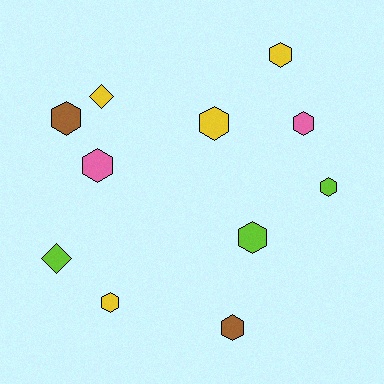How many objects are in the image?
There are 11 objects.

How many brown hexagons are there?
There are 2 brown hexagons.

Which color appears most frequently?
Yellow, with 4 objects.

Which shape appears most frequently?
Hexagon, with 9 objects.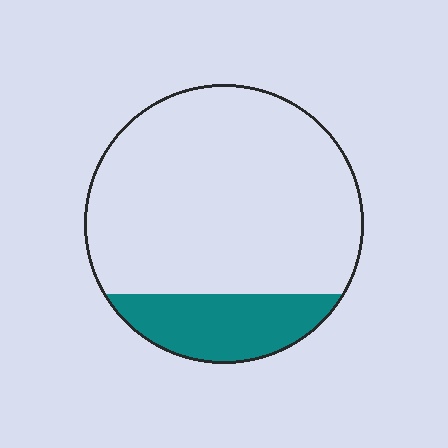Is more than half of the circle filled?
No.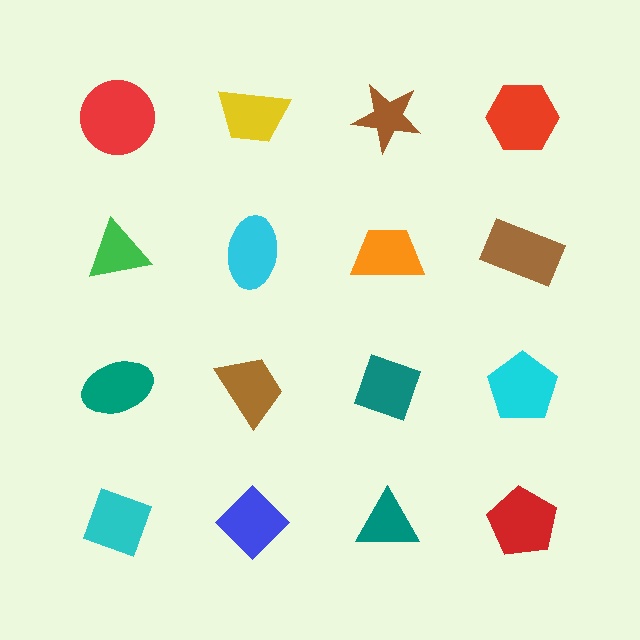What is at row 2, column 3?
An orange trapezoid.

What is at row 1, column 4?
A red hexagon.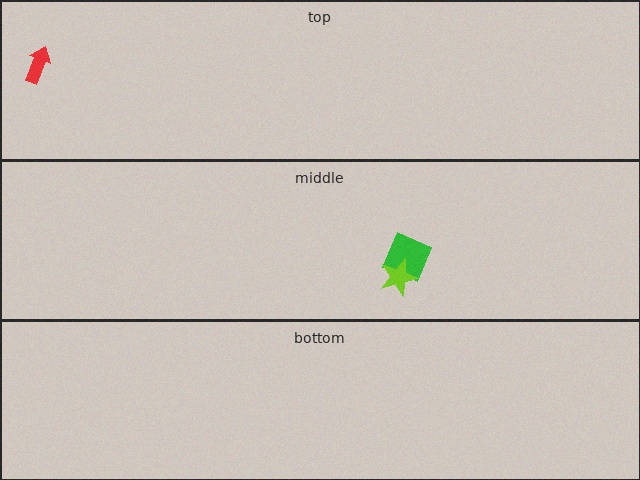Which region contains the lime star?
The middle region.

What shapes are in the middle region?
The green diamond, the lime star.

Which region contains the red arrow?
The top region.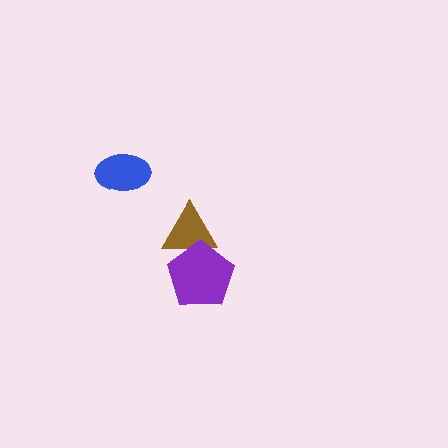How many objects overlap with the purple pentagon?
1 object overlaps with the purple pentagon.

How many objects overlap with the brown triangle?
1 object overlaps with the brown triangle.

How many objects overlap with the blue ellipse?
0 objects overlap with the blue ellipse.